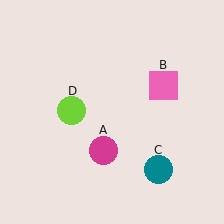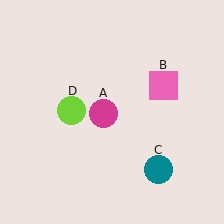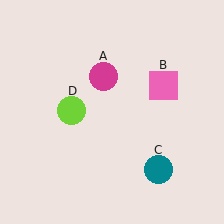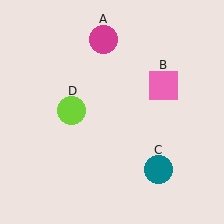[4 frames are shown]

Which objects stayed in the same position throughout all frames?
Pink square (object B) and teal circle (object C) and lime circle (object D) remained stationary.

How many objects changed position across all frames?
1 object changed position: magenta circle (object A).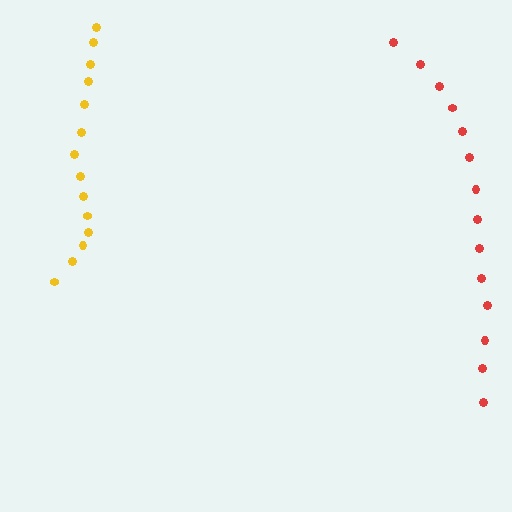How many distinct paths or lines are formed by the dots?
There are 2 distinct paths.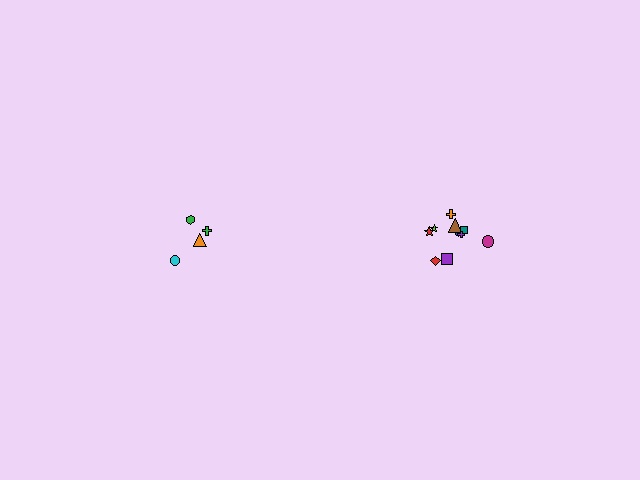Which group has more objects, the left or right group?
The right group.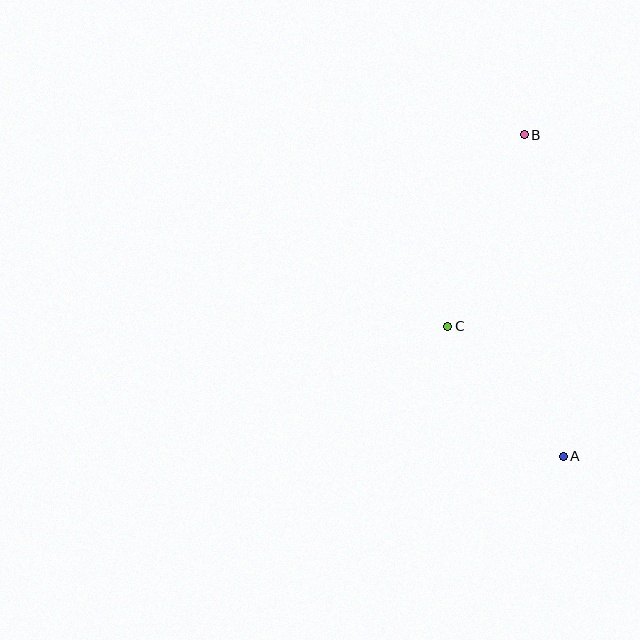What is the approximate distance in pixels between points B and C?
The distance between B and C is approximately 206 pixels.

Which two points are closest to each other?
Points A and C are closest to each other.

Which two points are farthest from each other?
Points A and B are farthest from each other.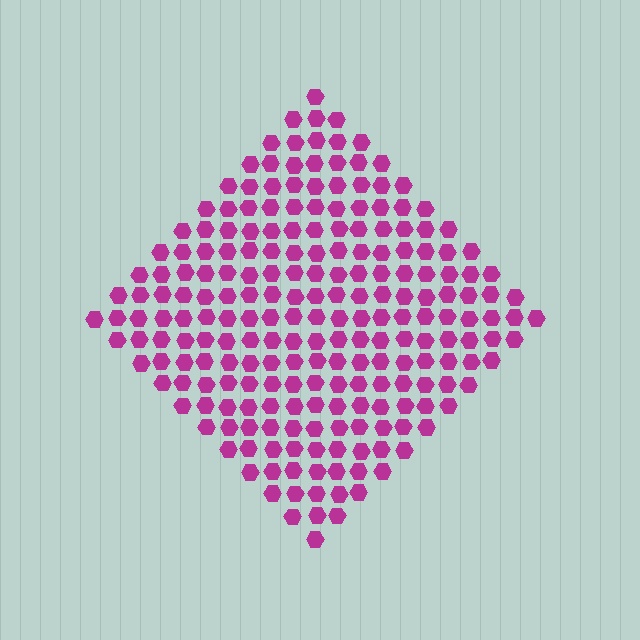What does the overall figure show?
The overall figure shows a diamond.